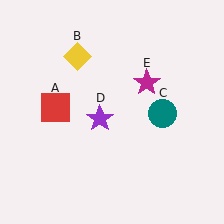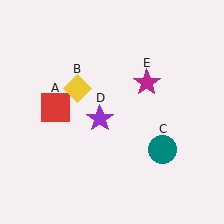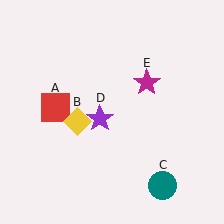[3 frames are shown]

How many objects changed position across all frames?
2 objects changed position: yellow diamond (object B), teal circle (object C).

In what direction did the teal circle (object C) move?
The teal circle (object C) moved down.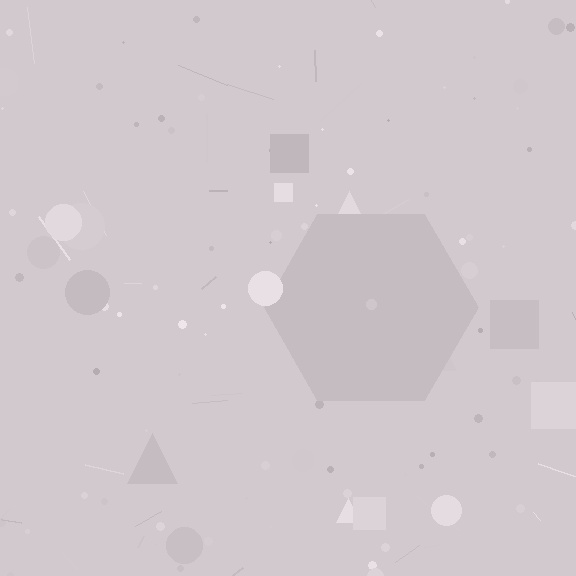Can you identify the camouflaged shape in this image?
The camouflaged shape is a hexagon.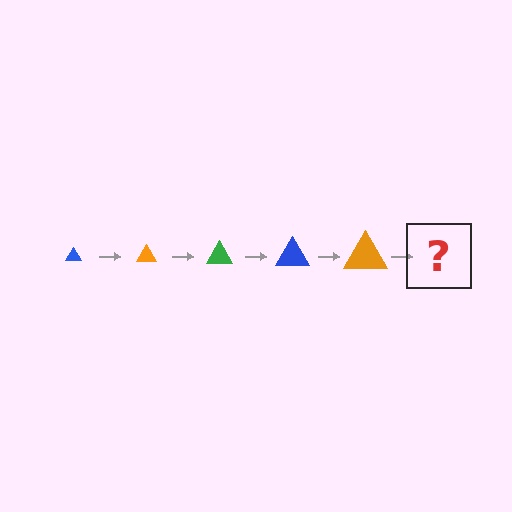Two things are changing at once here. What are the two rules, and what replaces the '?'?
The two rules are that the triangle grows larger each step and the color cycles through blue, orange, and green. The '?' should be a green triangle, larger than the previous one.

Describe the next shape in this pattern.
It should be a green triangle, larger than the previous one.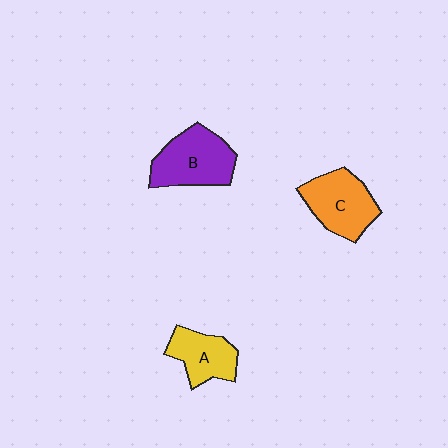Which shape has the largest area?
Shape B (purple).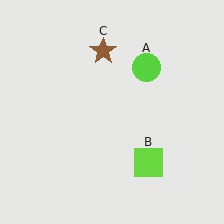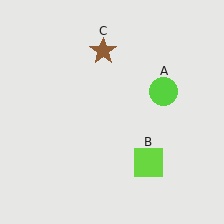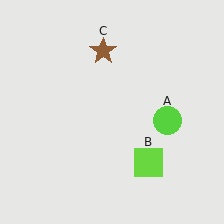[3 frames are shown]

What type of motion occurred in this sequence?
The lime circle (object A) rotated clockwise around the center of the scene.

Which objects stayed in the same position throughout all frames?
Lime square (object B) and brown star (object C) remained stationary.